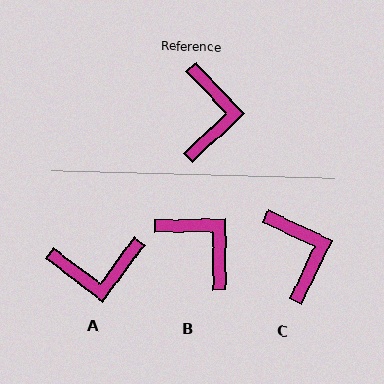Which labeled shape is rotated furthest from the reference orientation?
A, about 81 degrees away.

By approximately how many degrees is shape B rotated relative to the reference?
Approximately 47 degrees counter-clockwise.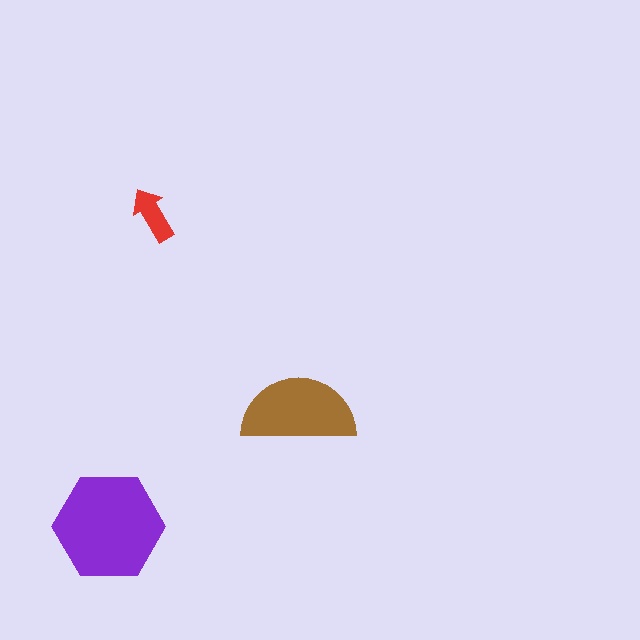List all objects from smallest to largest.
The red arrow, the brown semicircle, the purple hexagon.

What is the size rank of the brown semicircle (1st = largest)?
2nd.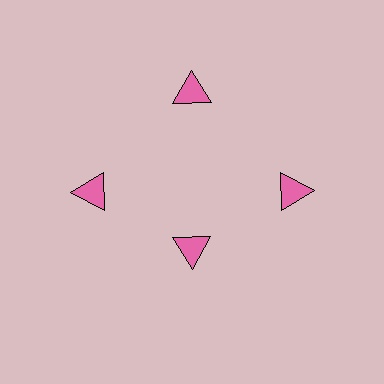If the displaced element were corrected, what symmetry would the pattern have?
It would have 4-fold rotational symmetry — the pattern would map onto itself every 90 degrees.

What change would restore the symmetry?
The symmetry would be restored by moving it outward, back onto the ring so that all 4 triangles sit at equal angles and equal distance from the center.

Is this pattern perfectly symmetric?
No. The 4 pink triangles are arranged in a ring, but one element near the 6 o'clock position is pulled inward toward the center, breaking the 4-fold rotational symmetry.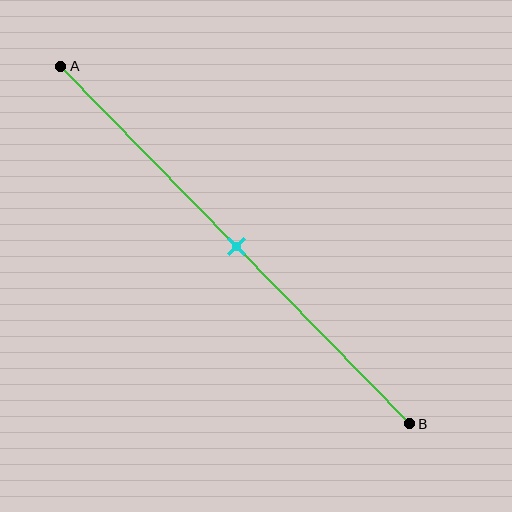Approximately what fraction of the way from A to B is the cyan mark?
The cyan mark is approximately 50% of the way from A to B.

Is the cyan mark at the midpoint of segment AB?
Yes, the mark is approximately at the midpoint.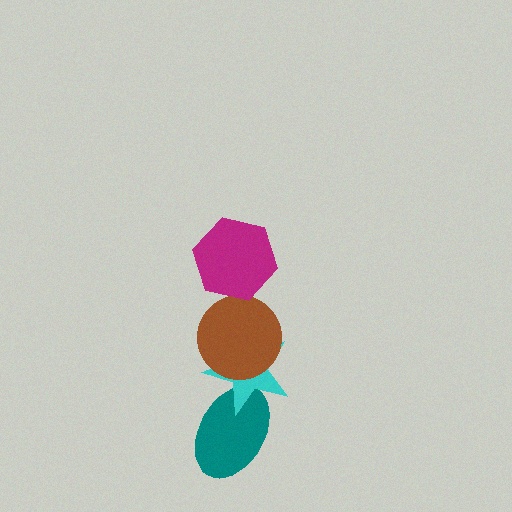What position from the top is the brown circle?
The brown circle is 2nd from the top.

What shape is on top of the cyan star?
The brown circle is on top of the cyan star.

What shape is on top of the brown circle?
The magenta hexagon is on top of the brown circle.